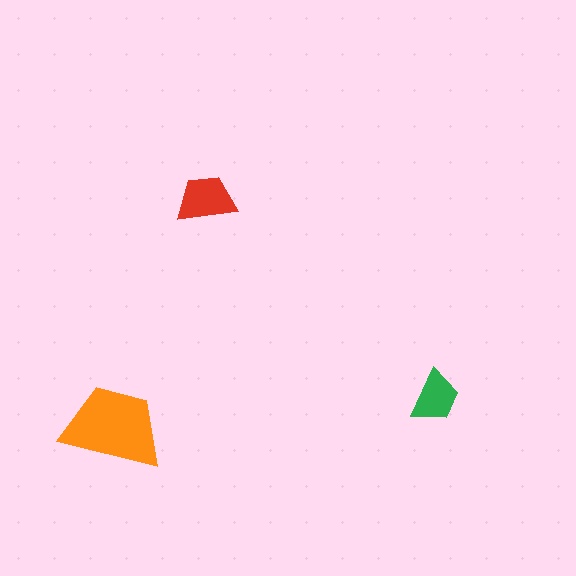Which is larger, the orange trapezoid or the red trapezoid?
The orange one.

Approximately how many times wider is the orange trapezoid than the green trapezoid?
About 2 times wider.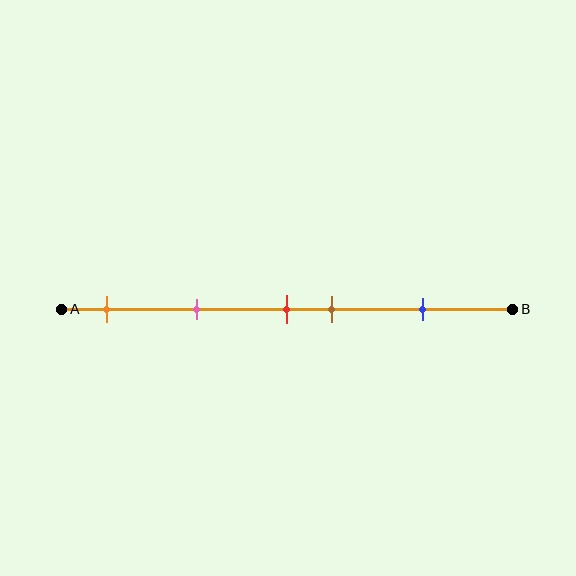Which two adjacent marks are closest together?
The red and brown marks are the closest adjacent pair.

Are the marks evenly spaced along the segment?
No, the marks are not evenly spaced.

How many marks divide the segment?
There are 5 marks dividing the segment.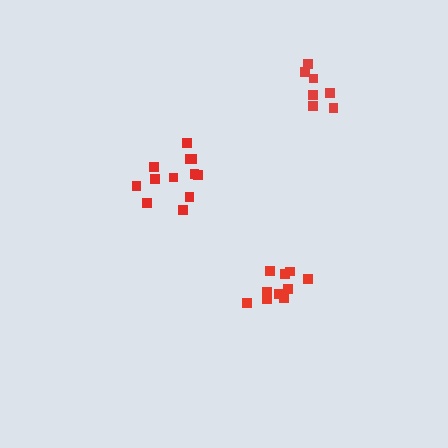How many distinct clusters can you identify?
There are 3 distinct clusters.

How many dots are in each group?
Group 1: 12 dots, Group 2: 10 dots, Group 3: 7 dots (29 total).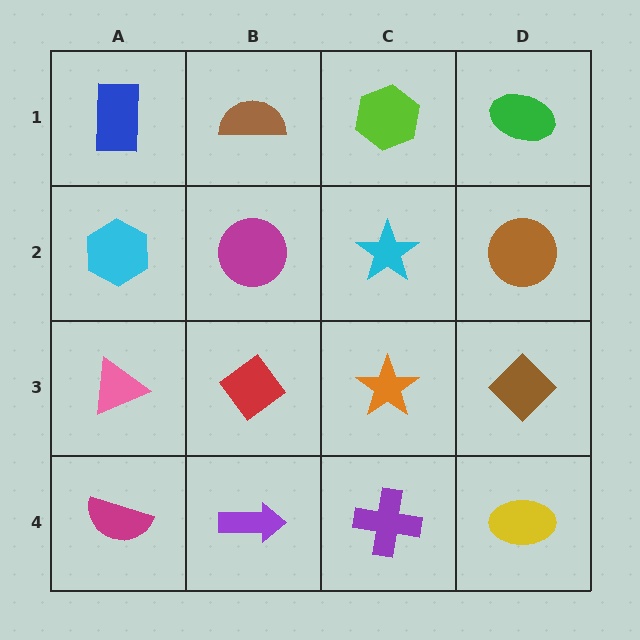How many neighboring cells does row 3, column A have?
3.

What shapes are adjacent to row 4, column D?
A brown diamond (row 3, column D), a purple cross (row 4, column C).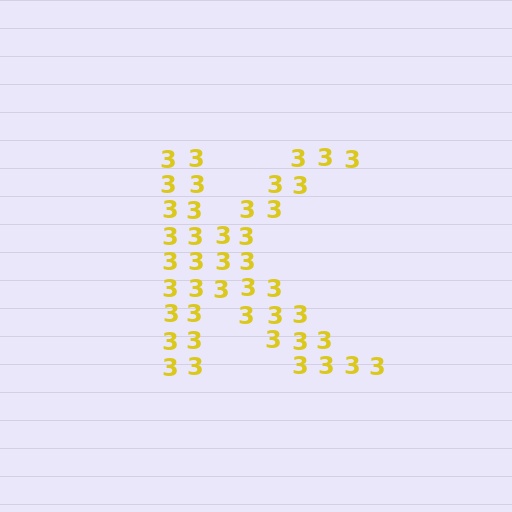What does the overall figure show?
The overall figure shows the letter K.